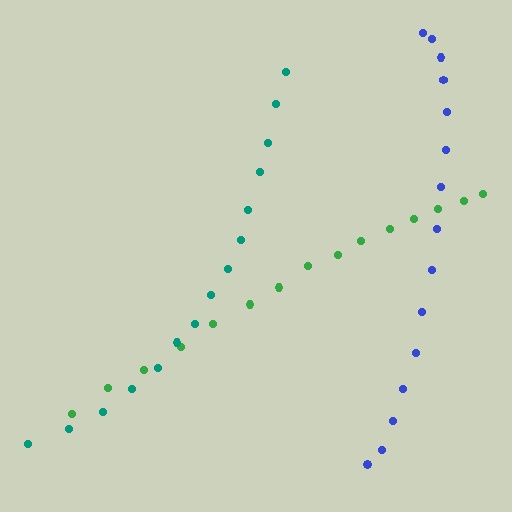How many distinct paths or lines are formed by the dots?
There are 3 distinct paths.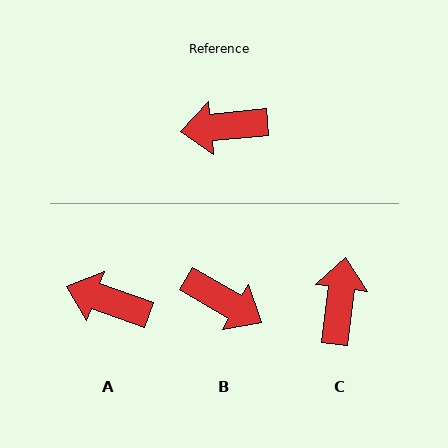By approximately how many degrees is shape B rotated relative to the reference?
Approximately 144 degrees counter-clockwise.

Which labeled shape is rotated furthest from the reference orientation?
B, about 144 degrees away.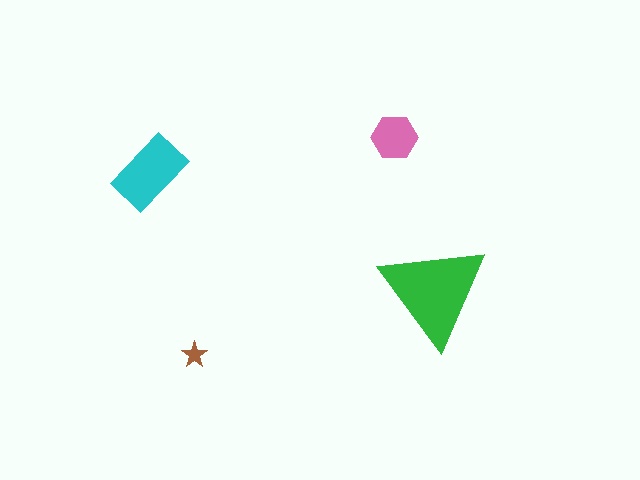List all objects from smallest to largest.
The brown star, the pink hexagon, the cyan rectangle, the green triangle.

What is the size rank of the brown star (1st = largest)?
4th.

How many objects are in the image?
There are 4 objects in the image.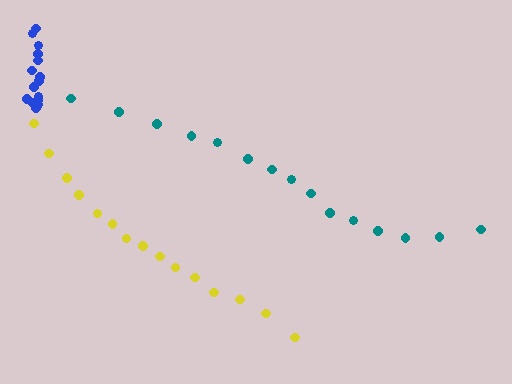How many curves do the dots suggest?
There are 3 distinct paths.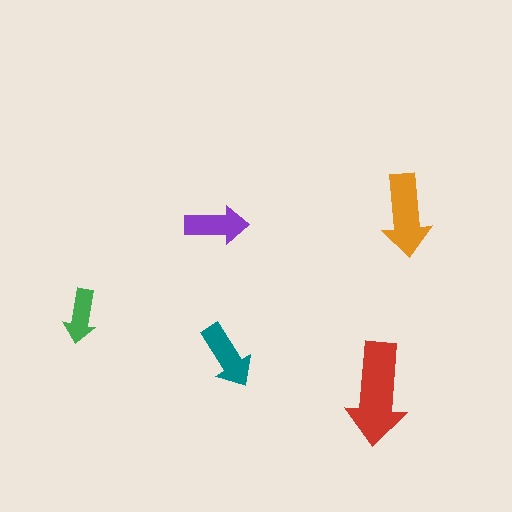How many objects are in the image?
There are 5 objects in the image.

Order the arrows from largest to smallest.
the red one, the orange one, the teal one, the purple one, the green one.